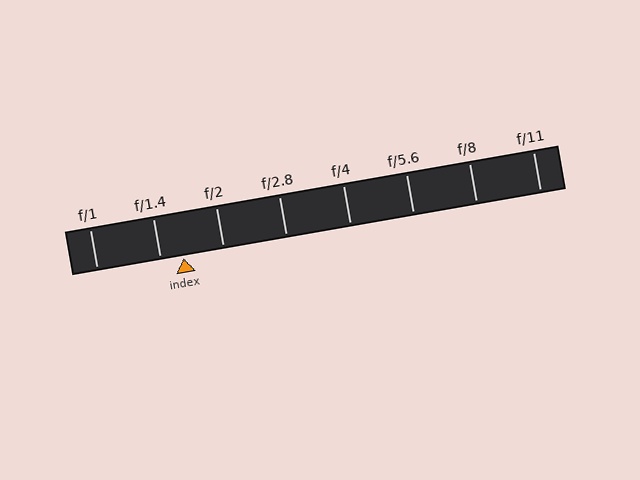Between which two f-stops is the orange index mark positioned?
The index mark is between f/1.4 and f/2.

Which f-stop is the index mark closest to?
The index mark is closest to f/1.4.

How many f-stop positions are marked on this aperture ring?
There are 8 f-stop positions marked.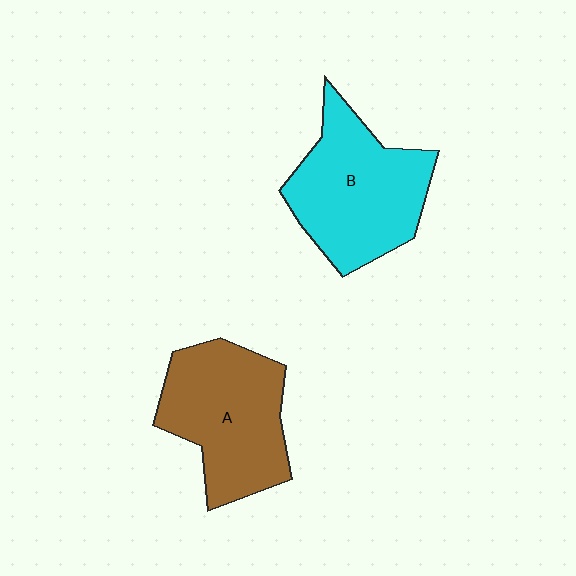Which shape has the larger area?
Shape B (cyan).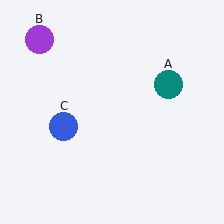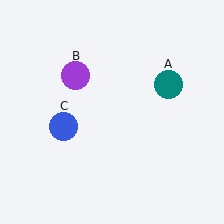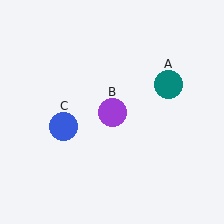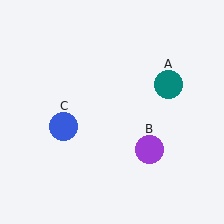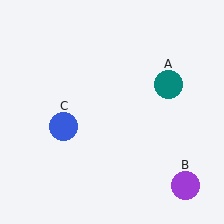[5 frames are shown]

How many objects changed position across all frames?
1 object changed position: purple circle (object B).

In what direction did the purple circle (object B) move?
The purple circle (object B) moved down and to the right.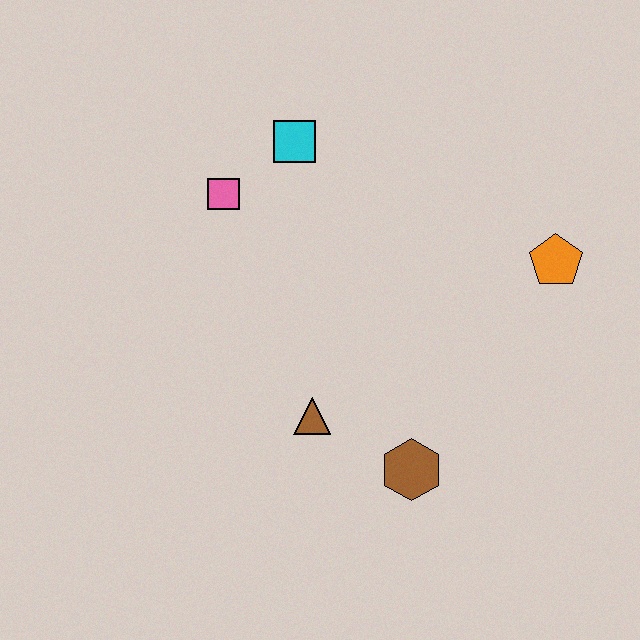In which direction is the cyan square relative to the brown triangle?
The cyan square is above the brown triangle.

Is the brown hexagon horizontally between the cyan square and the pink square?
No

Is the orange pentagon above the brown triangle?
Yes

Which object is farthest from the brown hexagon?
The cyan square is farthest from the brown hexagon.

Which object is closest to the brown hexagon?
The brown triangle is closest to the brown hexagon.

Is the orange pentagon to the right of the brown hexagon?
Yes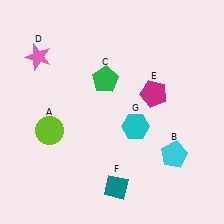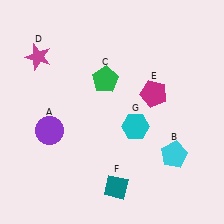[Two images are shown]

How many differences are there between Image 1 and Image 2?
There are 2 differences between the two images.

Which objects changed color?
A changed from lime to purple. D changed from pink to magenta.